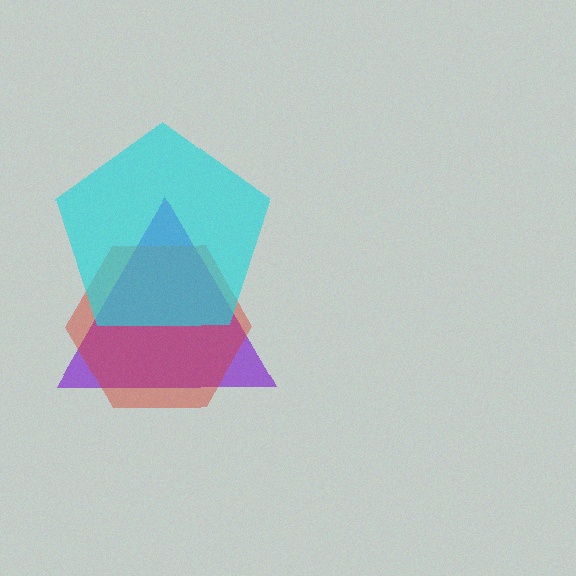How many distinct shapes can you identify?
There are 3 distinct shapes: a purple triangle, a red hexagon, a cyan pentagon.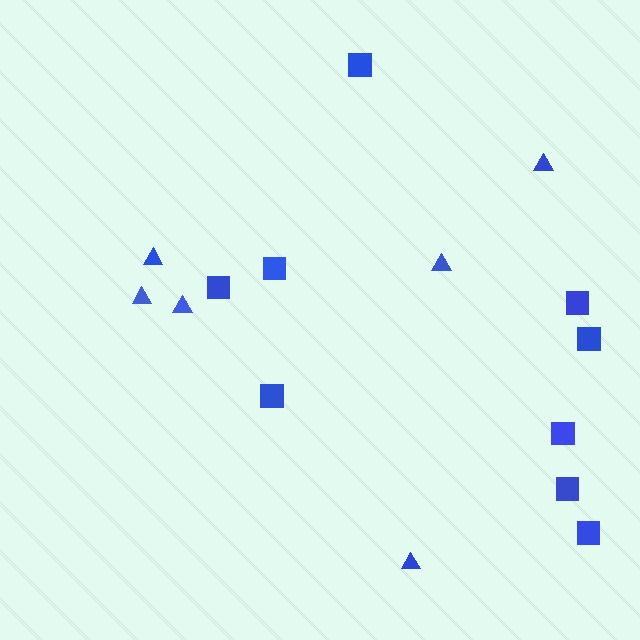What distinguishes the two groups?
There are 2 groups: one group of triangles (6) and one group of squares (9).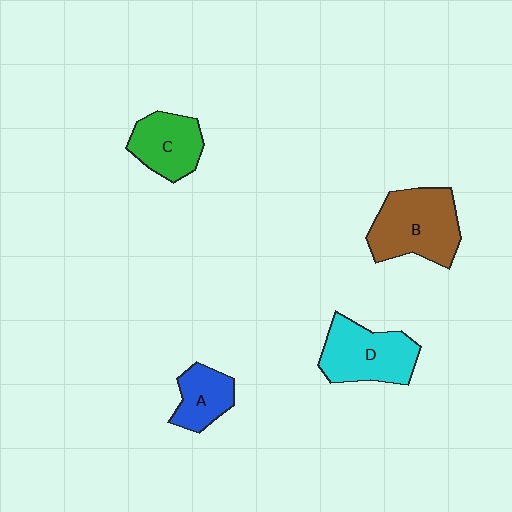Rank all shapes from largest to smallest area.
From largest to smallest: B (brown), D (cyan), C (green), A (blue).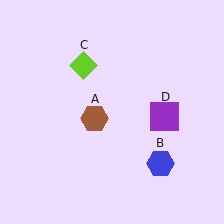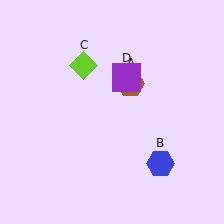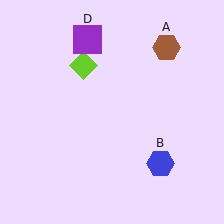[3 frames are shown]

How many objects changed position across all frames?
2 objects changed position: brown hexagon (object A), purple square (object D).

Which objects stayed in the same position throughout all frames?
Blue hexagon (object B) and lime diamond (object C) remained stationary.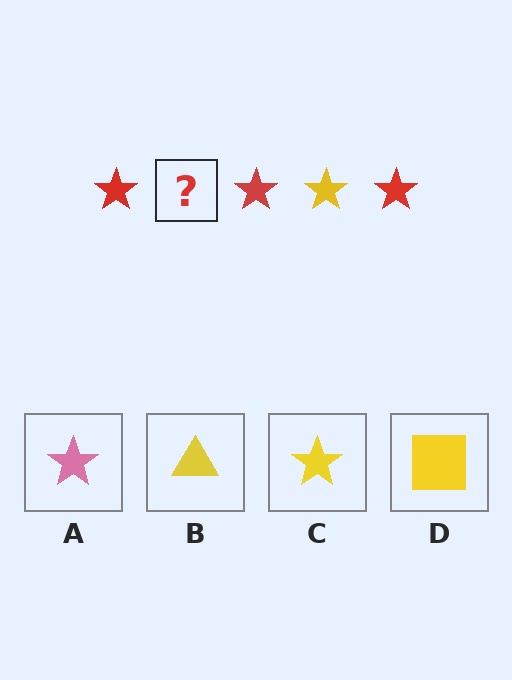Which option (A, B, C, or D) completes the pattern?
C.